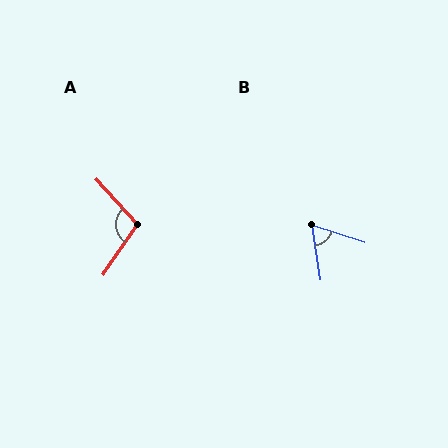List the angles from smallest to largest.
B (63°), A (103°).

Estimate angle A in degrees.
Approximately 103 degrees.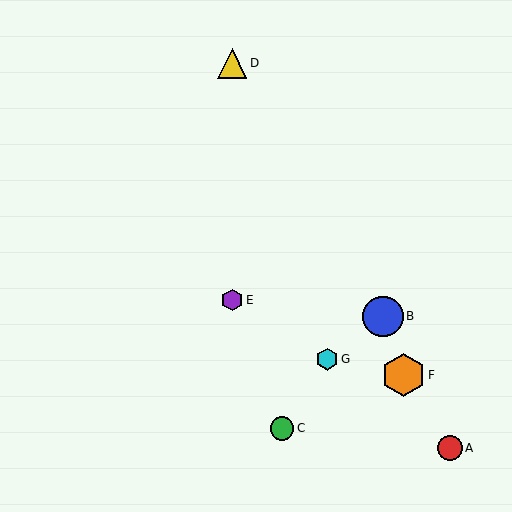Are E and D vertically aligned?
Yes, both are at x≈232.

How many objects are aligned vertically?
2 objects (D, E) are aligned vertically.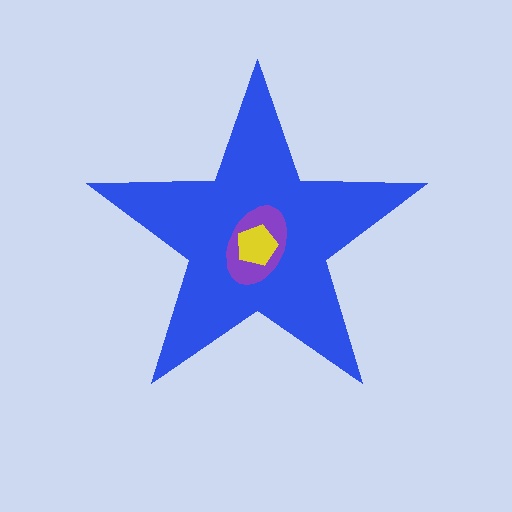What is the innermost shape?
The yellow pentagon.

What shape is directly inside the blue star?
The purple ellipse.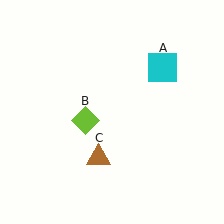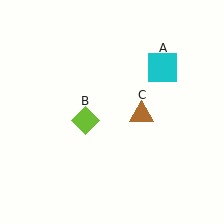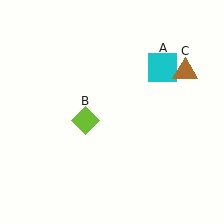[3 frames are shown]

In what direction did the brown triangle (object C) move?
The brown triangle (object C) moved up and to the right.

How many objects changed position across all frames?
1 object changed position: brown triangle (object C).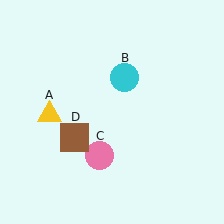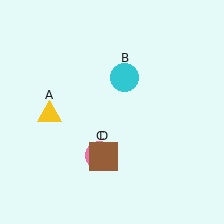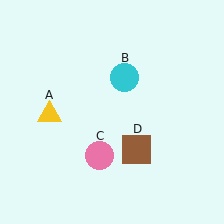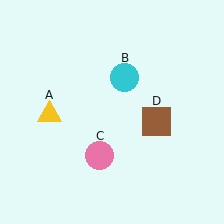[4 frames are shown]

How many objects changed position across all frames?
1 object changed position: brown square (object D).